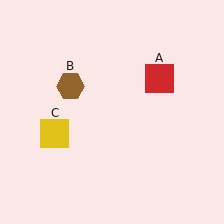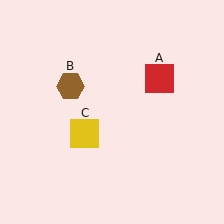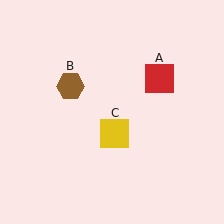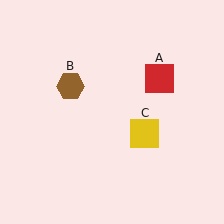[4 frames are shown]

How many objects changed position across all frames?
1 object changed position: yellow square (object C).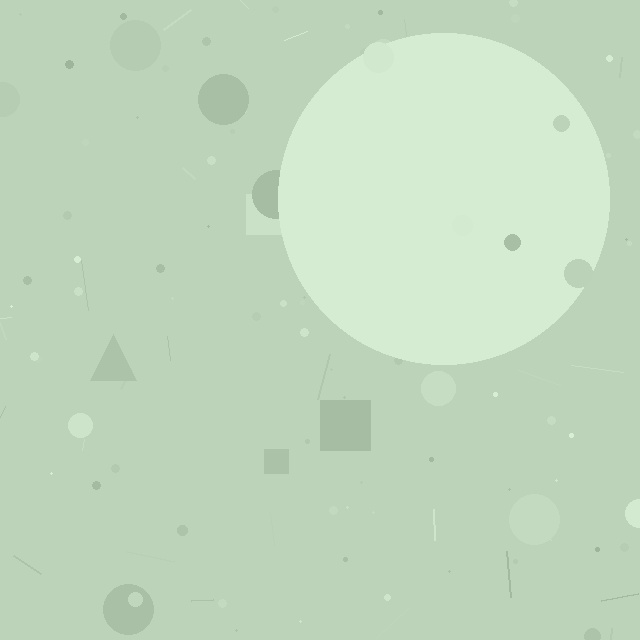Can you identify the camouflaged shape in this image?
The camouflaged shape is a circle.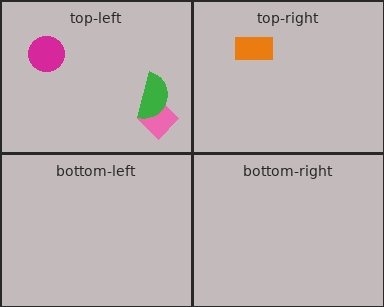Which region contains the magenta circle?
The top-left region.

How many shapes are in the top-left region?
3.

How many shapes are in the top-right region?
1.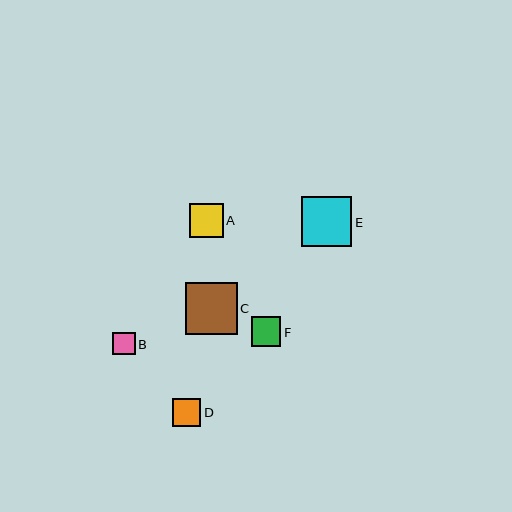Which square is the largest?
Square C is the largest with a size of approximately 52 pixels.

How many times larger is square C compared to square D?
Square C is approximately 1.8 times the size of square D.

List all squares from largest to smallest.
From largest to smallest: C, E, A, F, D, B.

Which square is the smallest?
Square B is the smallest with a size of approximately 22 pixels.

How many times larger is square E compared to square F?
Square E is approximately 1.7 times the size of square F.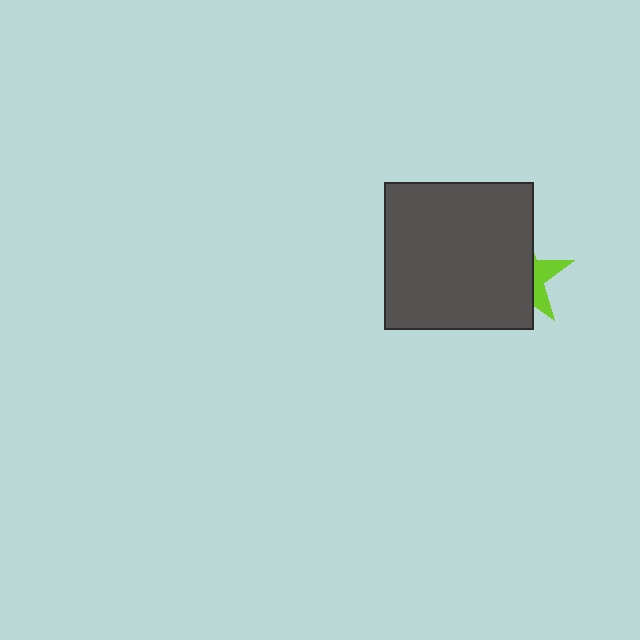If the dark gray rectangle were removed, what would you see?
You would see the complete lime star.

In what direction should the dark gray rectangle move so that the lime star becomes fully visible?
The dark gray rectangle should move left. That is the shortest direction to clear the overlap and leave the lime star fully visible.